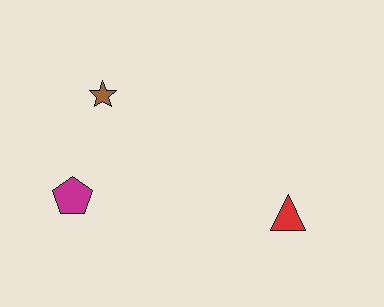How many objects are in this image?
There are 3 objects.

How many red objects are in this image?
There is 1 red object.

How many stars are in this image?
There is 1 star.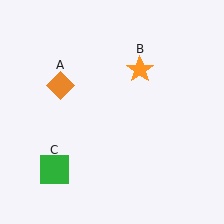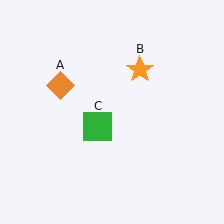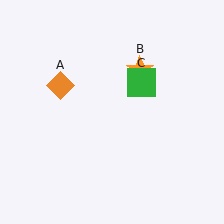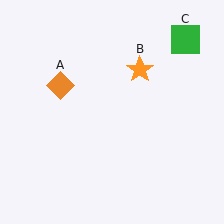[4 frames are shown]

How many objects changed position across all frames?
1 object changed position: green square (object C).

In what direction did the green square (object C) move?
The green square (object C) moved up and to the right.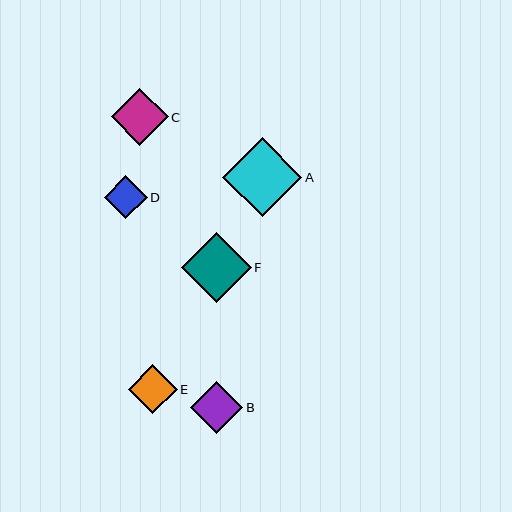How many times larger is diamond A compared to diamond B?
Diamond A is approximately 1.5 times the size of diamond B.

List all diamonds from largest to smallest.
From largest to smallest: A, F, C, B, E, D.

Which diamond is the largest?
Diamond A is the largest with a size of approximately 79 pixels.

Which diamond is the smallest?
Diamond D is the smallest with a size of approximately 43 pixels.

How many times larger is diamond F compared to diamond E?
Diamond F is approximately 1.4 times the size of diamond E.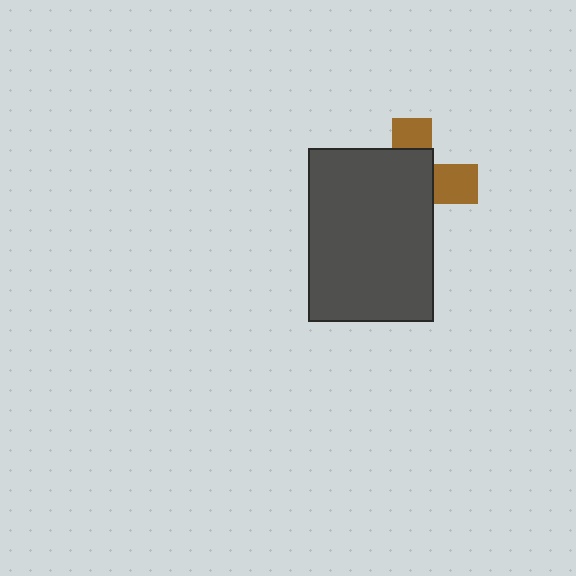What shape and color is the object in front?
The object in front is a dark gray rectangle.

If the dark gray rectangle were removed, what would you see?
You would see the complete brown cross.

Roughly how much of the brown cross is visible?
A small part of it is visible (roughly 33%).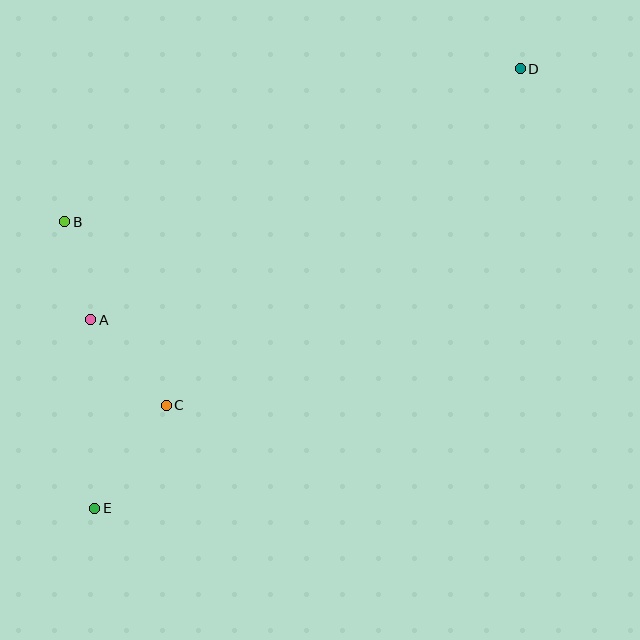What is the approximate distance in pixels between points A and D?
The distance between A and D is approximately 498 pixels.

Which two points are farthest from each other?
Points D and E are farthest from each other.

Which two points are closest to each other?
Points A and B are closest to each other.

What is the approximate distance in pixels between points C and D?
The distance between C and D is approximately 488 pixels.